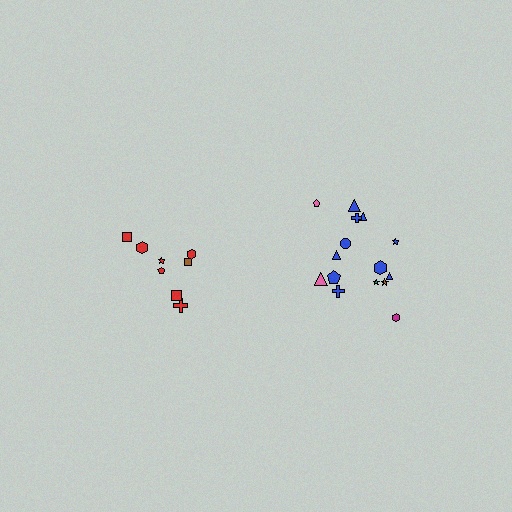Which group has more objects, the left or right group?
The right group.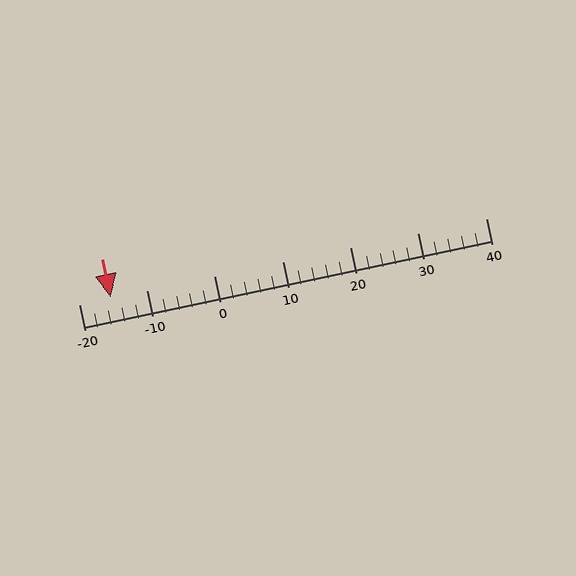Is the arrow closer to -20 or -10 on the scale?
The arrow is closer to -20.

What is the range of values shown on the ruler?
The ruler shows values from -20 to 40.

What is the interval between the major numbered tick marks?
The major tick marks are spaced 10 units apart.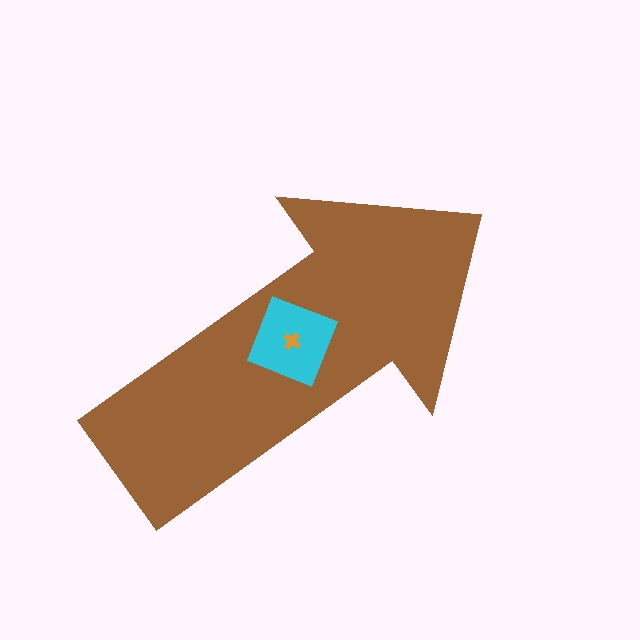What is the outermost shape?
The brown arrow.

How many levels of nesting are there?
3.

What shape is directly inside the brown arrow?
The cyan square.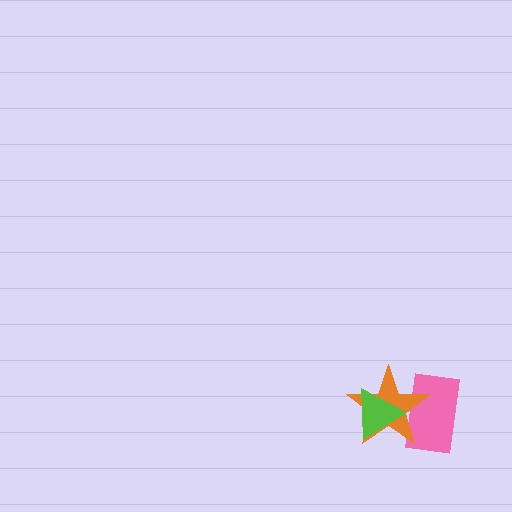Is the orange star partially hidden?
Yes, it is partially covered by another shape.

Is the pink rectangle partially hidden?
Yes, it is partially covered by another shape.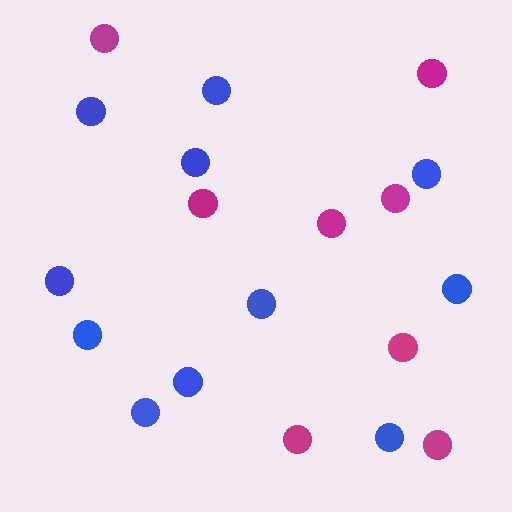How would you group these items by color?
There are 2 groups: one group of blue circles (11) and one group of magenta circles (8).